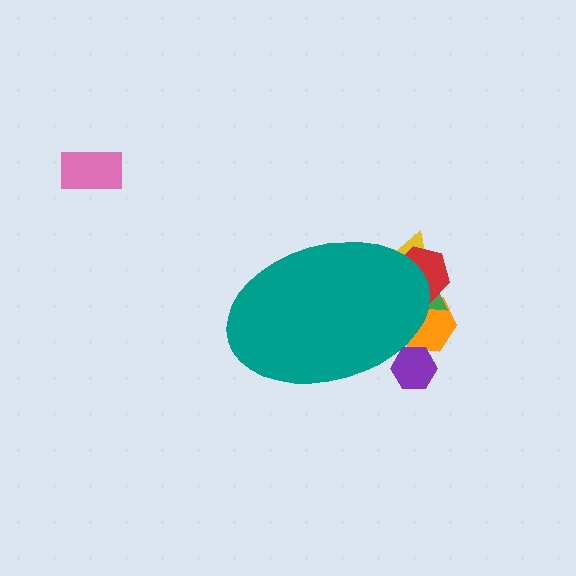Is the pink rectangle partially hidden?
No, the pink rectangle is fully visible.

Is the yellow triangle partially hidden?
Yes, the yellow triangle is partially hidden behind the teal ellipse.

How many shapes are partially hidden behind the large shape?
5 shapes are partially hidden.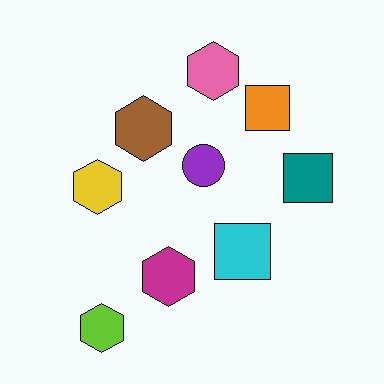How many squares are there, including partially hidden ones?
There are 3 squares.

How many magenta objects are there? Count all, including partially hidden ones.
There is 1 magenta object.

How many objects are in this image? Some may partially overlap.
There are 9 objects.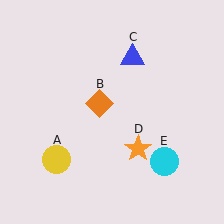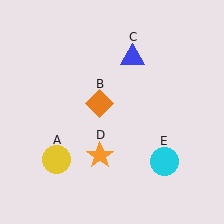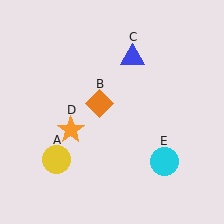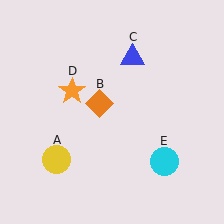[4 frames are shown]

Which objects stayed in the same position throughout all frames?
Yellow circle (object A) and orange diamond (object B) and blue triangle (object C) and cyan circle (object E) remained stationary.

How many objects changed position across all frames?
1 object changed position: orange star (object D).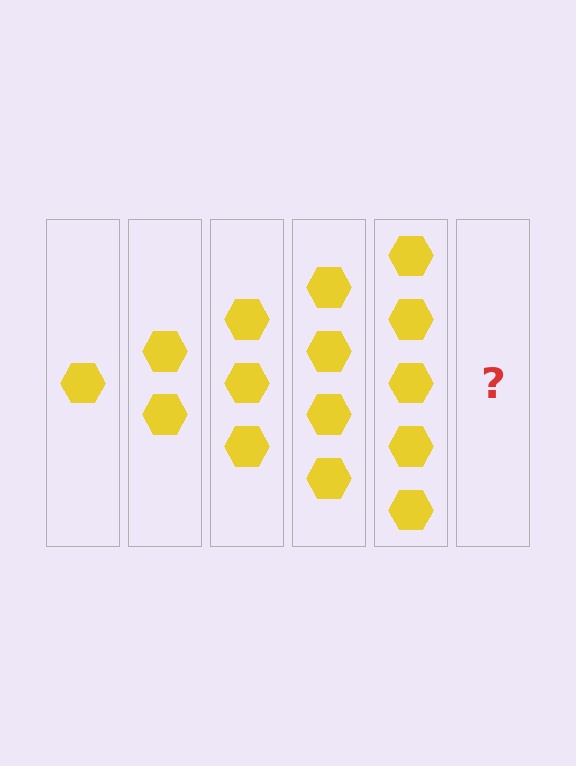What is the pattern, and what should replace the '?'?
The pattern is that each step adds one more hexagon. The '?' should be 6 hexagons.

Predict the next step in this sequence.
The next step is 6 hexagons.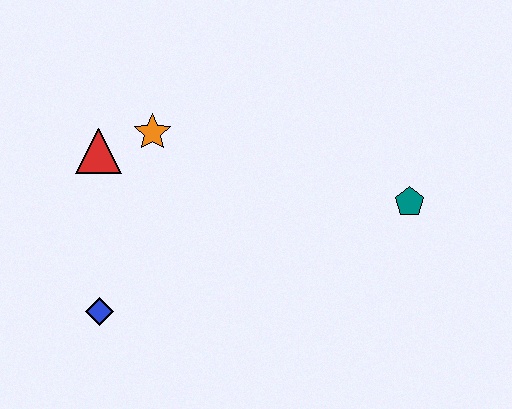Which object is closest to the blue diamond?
The red triangle is closest to the blue diamond.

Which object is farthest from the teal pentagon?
The blue diamond is farthest from the teal pentagon.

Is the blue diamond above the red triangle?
No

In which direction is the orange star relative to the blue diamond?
The orange star is above the blue diamond.